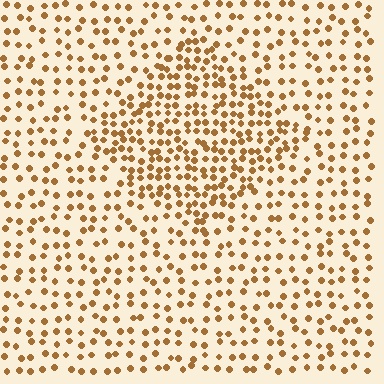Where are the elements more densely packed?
The elements are more densely packed inside the diamond boundary.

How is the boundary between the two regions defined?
The boundary is defined by a change in element density (approximately 1.9x ratio). All elements are the same color, size, and shape.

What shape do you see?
I see a diamond.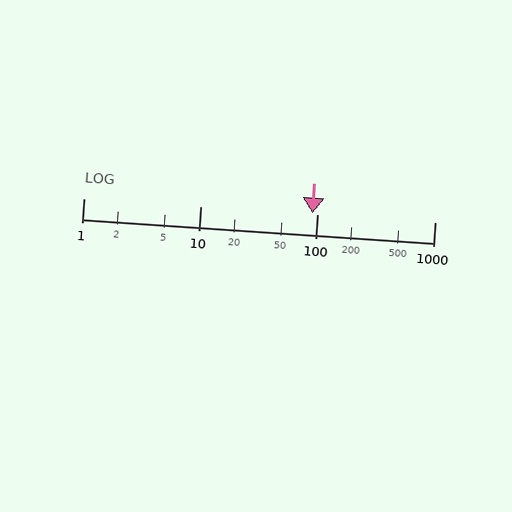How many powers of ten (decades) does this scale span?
The scale spans 3 decades, from 1 to 1000.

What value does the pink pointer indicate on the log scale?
The pointer indicates approximately 90.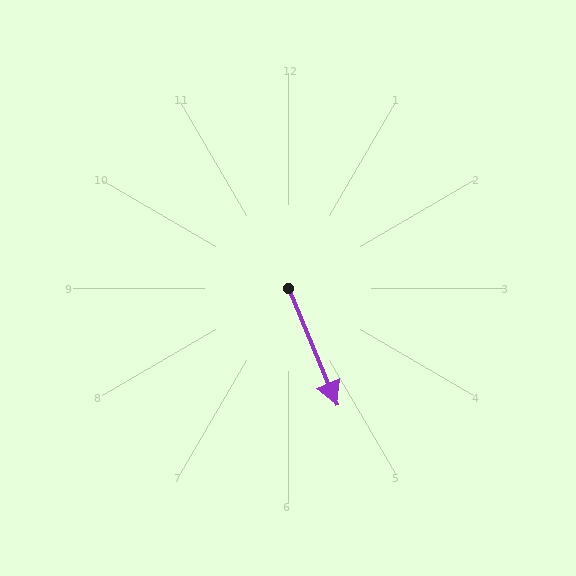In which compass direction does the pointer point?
Southeast.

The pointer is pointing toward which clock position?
Roughly 5 o'clock.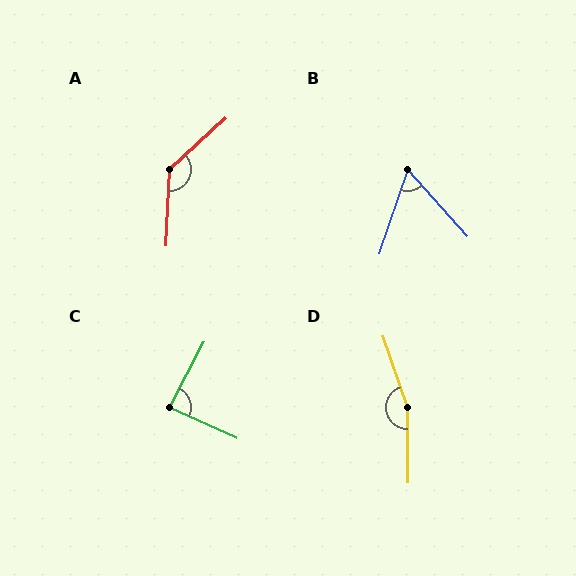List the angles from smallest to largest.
B (60°), C (87°), A (135°), D (161°).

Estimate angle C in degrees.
Approximately 87 degrees.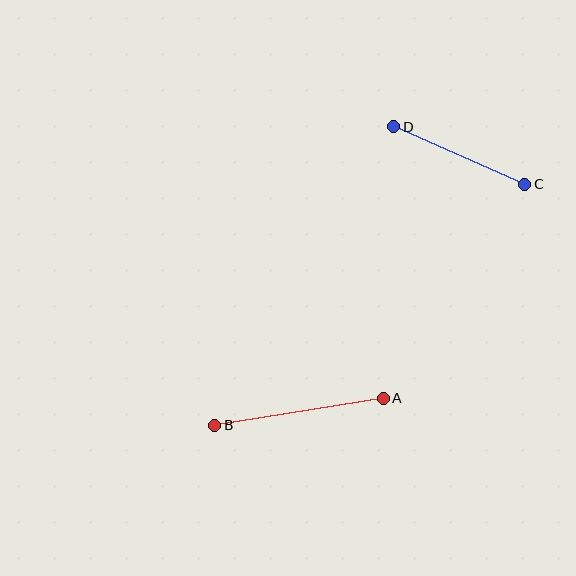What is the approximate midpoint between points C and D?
The midpoint is at approximately (459, 155) pixels.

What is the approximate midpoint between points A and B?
The midpoint is at approximately (299, 412) pixels.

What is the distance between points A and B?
The distance is approximately 171 pixels.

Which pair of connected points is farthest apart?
Points A and B are farthest apart.